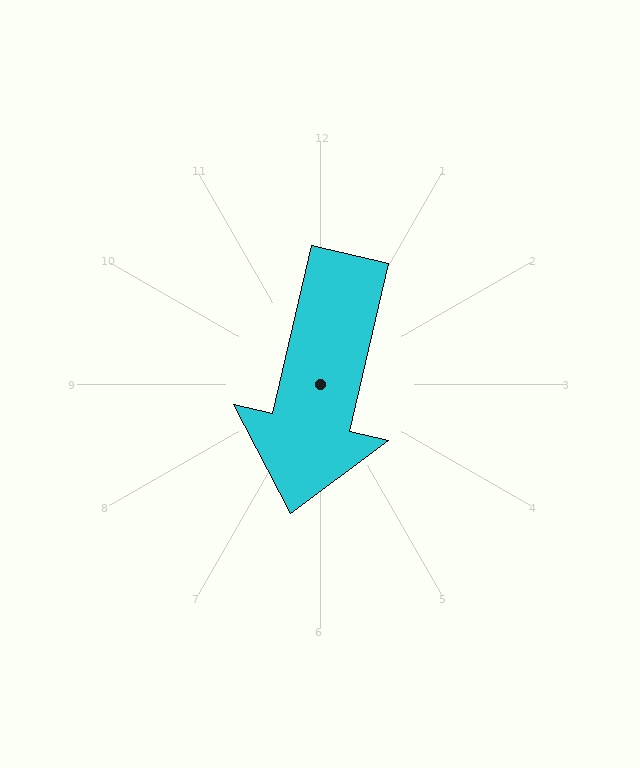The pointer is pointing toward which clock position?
Roughly 6 o'clock.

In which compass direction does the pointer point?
South.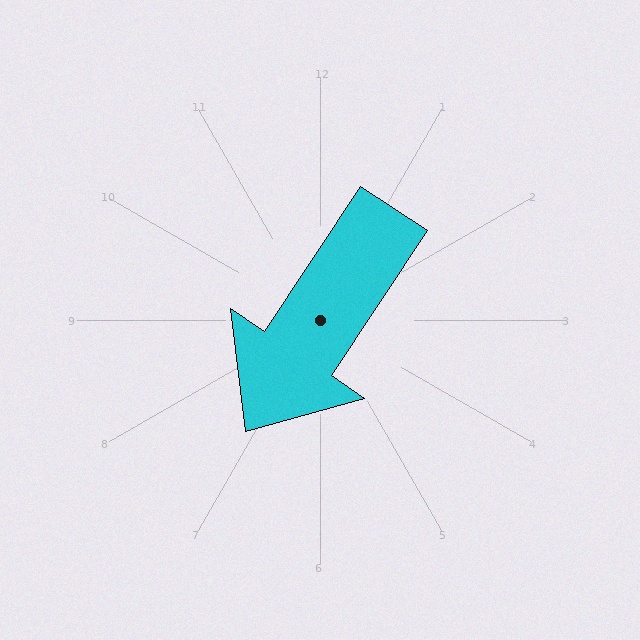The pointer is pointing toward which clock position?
Roughly 7 o'clock.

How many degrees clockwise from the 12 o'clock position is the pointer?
Approximately 214 degrees.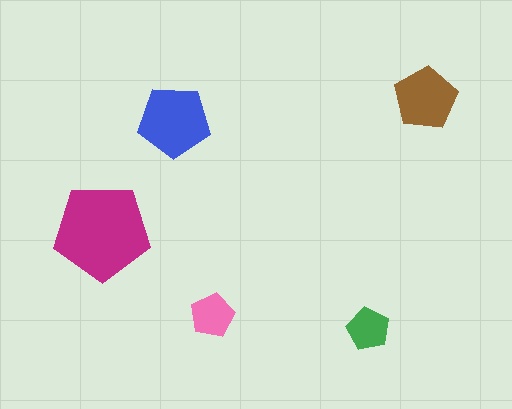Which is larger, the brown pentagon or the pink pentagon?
The brown one.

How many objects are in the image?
There are 5 objects in the image.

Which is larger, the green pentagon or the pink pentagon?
The pink one.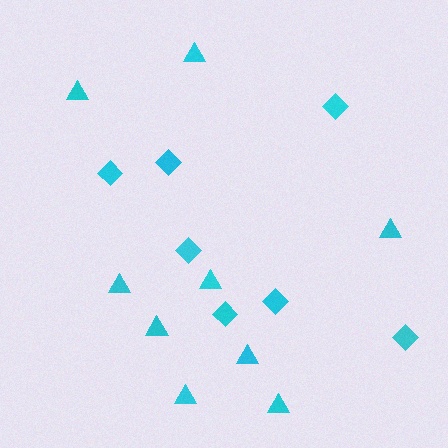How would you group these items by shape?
There are 2 groups: one group of diamonds (7) and one group of triangles (9).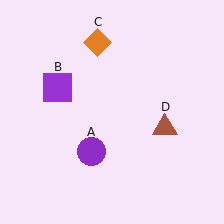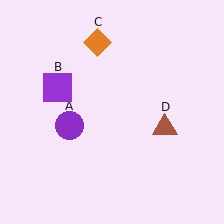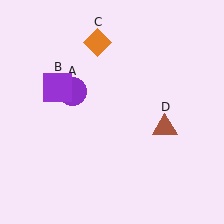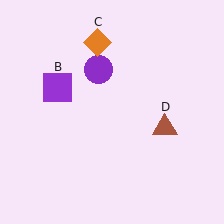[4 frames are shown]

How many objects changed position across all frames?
1 object changed position: purple circle (object A).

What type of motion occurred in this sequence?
The purple circle (object A) rotated clockwise around the center of the scene.